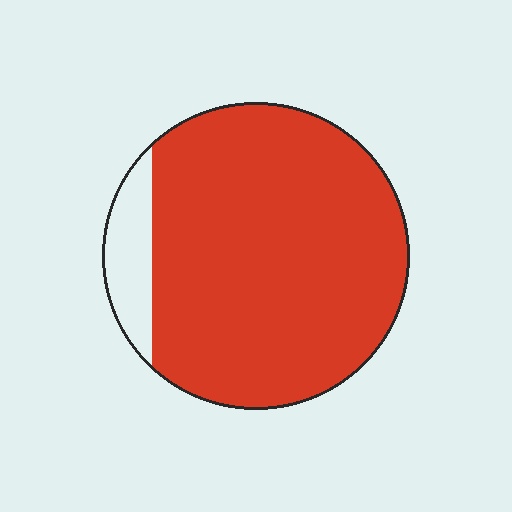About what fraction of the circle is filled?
About nine tenths (9/10).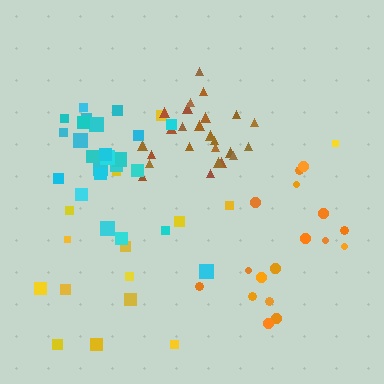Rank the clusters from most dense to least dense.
brown, cyan, orange, yellow.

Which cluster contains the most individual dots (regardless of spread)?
Brown (26).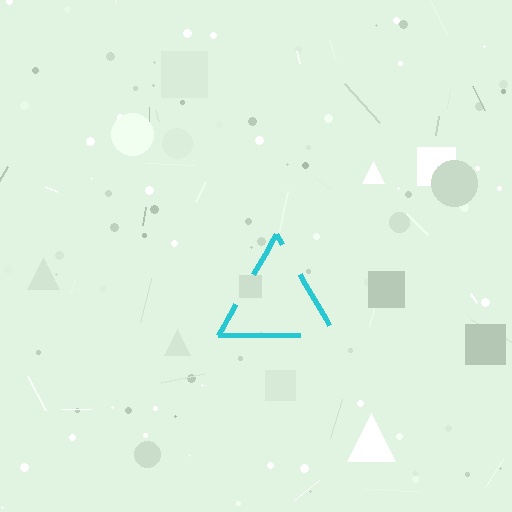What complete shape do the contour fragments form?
The contour fragments form a triangle.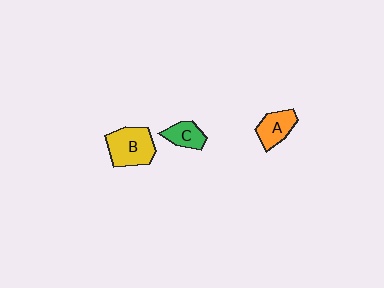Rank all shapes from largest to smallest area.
From largest to smallest: B (yellow), A (orange), C (green).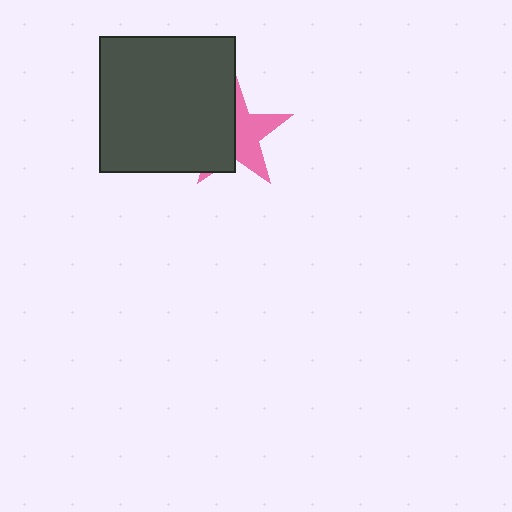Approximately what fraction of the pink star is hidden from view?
Roughly 51% of the pink star is hidden behind the dark gray square.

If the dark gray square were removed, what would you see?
You would see the complete pink star.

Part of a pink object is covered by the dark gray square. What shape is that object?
It is a star.